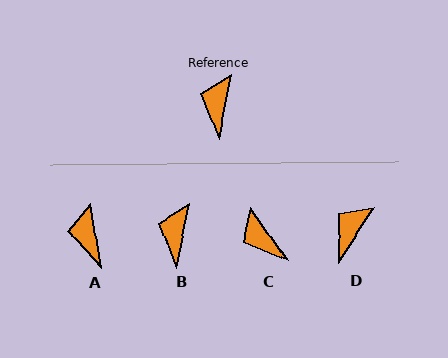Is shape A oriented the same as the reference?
No, it is off by about 21 degrees.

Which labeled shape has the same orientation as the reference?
B.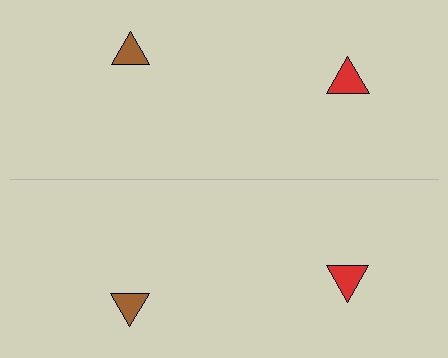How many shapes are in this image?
There are 4 shapes in this image.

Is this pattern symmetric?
Yes, this pattern has bilateral (reflection) symmetry.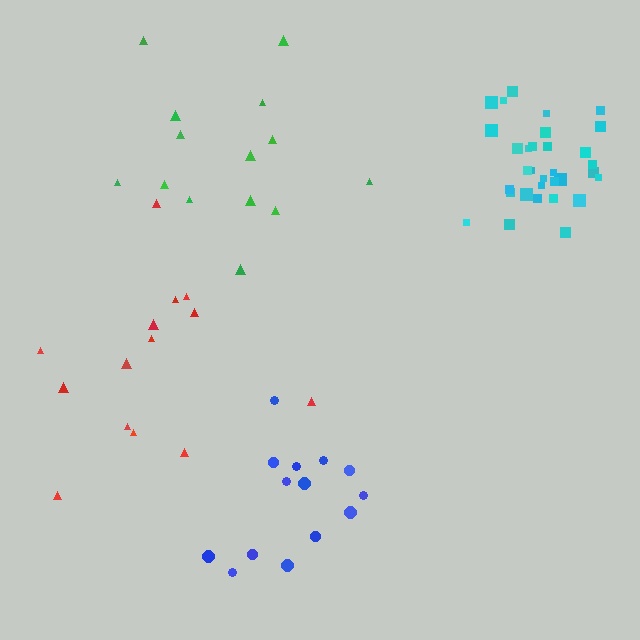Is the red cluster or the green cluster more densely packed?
Red.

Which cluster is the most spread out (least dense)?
Green.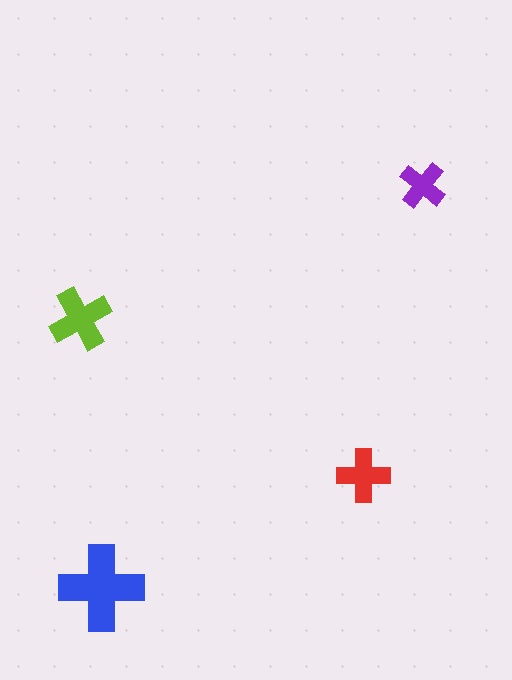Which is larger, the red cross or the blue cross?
The blue one.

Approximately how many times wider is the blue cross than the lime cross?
About 1.5 times wider.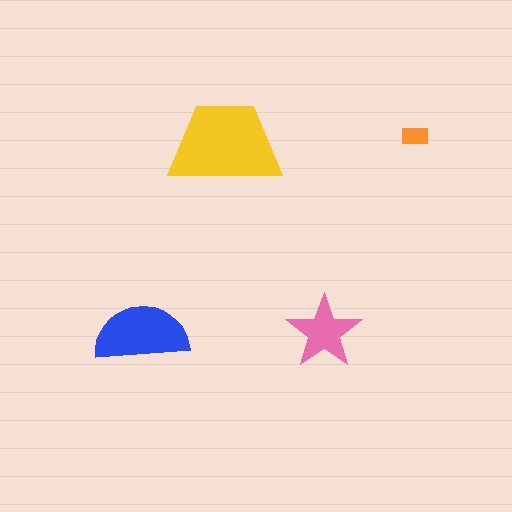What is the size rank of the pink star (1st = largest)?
3rd.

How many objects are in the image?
There are 4 objects in the image.